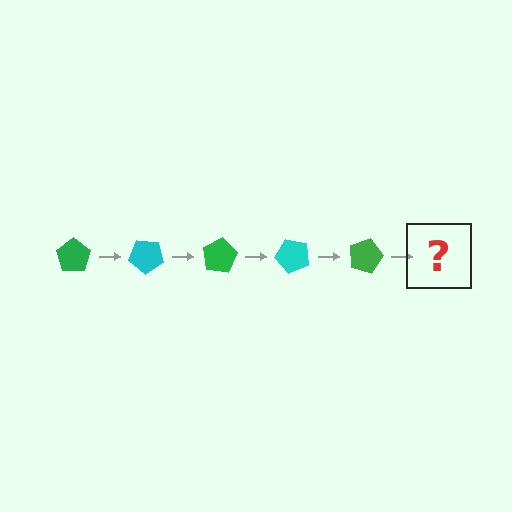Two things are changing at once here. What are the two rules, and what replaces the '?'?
The two rules are that it rotates 40 degrees each step and the color cycles through green and cyan. The '?' should be a cyan pentagon, rotated 200 degrees from the start.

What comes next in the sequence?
The next element should be a cyan pentagon, rotated 200 degrees from the start.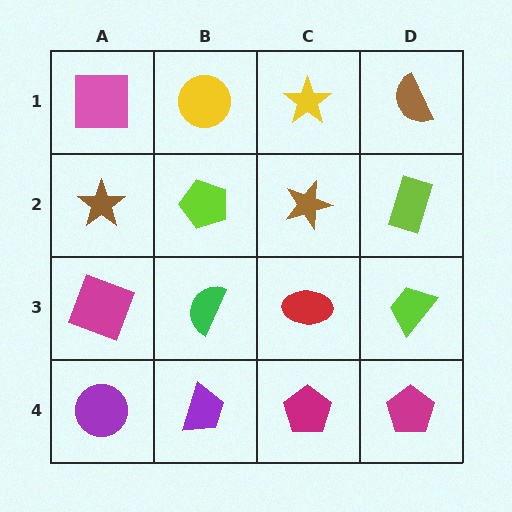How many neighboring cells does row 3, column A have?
3.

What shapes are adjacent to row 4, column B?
A green semicircle (row 3, column B), a purple circle (row 4, column A), a magenta pentagon (row 4, column C).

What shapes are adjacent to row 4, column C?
A red ellipse (row 3, column C), a purple trapezoid (row 4, column B), a magenta pentagon (row 4, column D).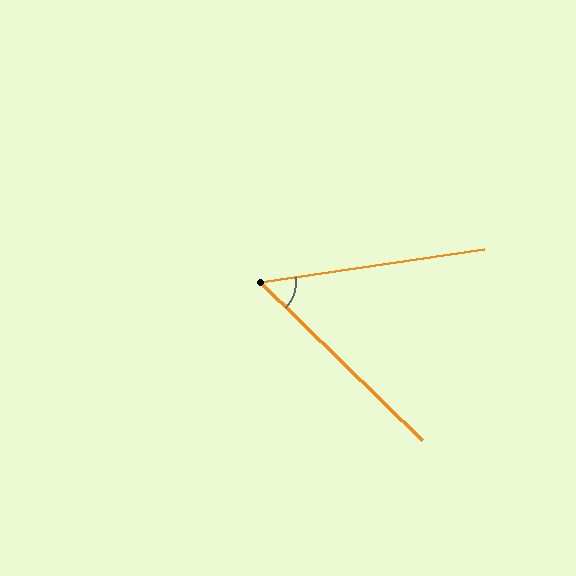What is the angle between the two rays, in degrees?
Approximately 53 degrees.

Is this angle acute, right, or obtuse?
It is acute.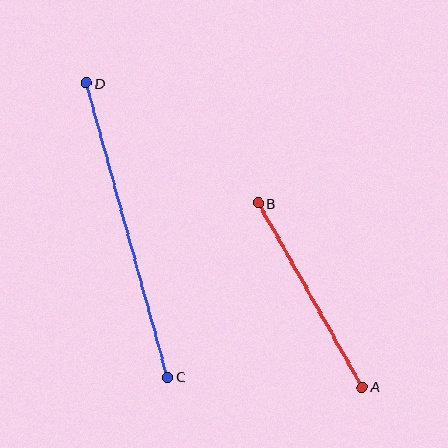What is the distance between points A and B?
The distance is approximately 211 pixels.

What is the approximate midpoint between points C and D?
The midpoint is at approximately (127, 230) pixels.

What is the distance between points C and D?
The distance is approximately 305 pixels.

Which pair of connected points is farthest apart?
Points C and D are farthest apart.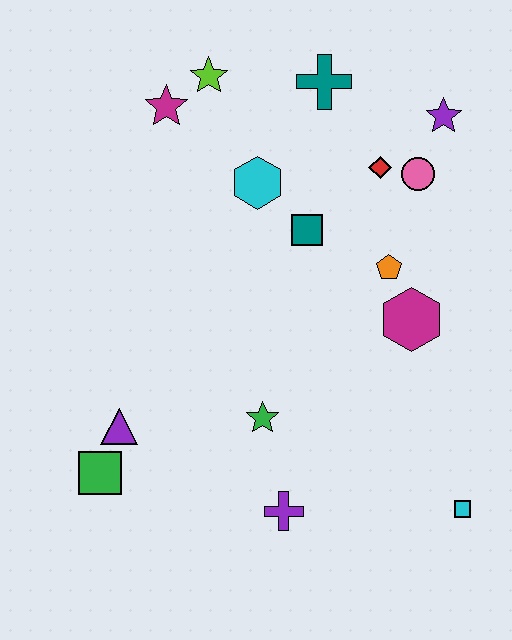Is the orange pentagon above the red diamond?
No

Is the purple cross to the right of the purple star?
No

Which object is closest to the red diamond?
The pink circle is closest to the red diamond.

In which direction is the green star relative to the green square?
The green star is to the right of the green square.